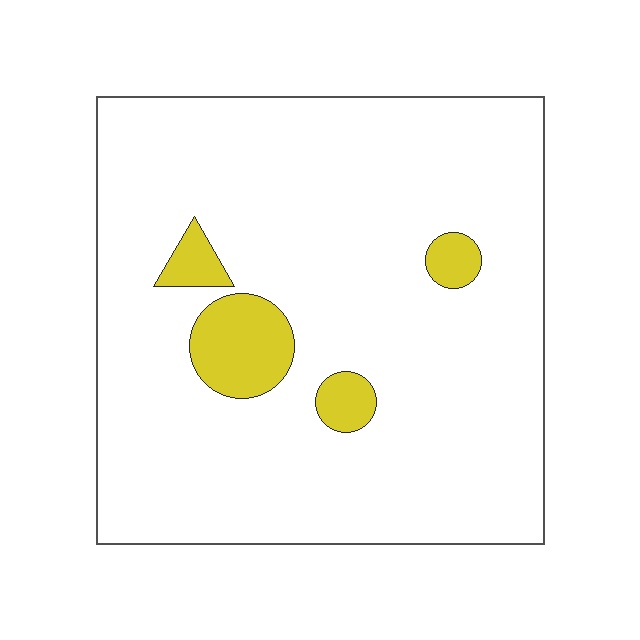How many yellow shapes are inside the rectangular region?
4.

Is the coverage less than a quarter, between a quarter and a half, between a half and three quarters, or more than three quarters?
Less than a quarter.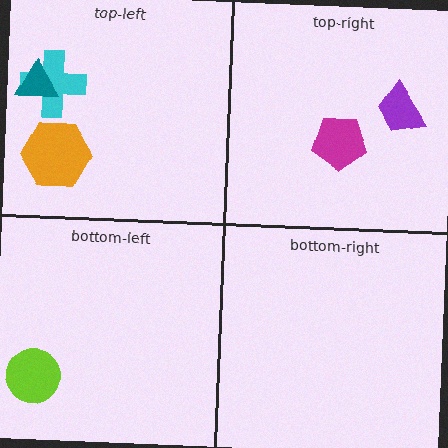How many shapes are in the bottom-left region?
1.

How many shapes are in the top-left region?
3.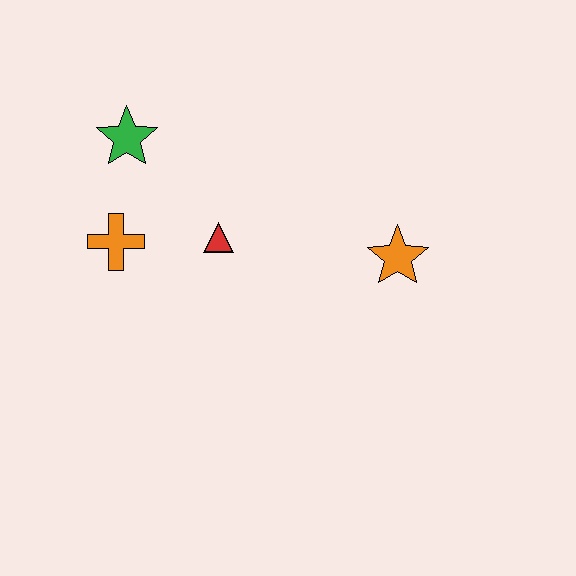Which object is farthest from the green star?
The orange star is farthest from the green star.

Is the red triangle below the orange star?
No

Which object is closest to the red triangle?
The orange cross is closest to the red triangle.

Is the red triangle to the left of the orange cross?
No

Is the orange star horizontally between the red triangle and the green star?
No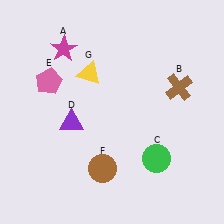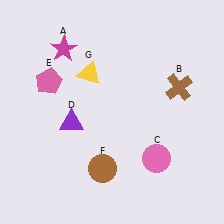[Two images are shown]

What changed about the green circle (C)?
In Image 1, C is green. In Image 2, it changed to pink.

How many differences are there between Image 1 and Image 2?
There is 1 difference between the two images.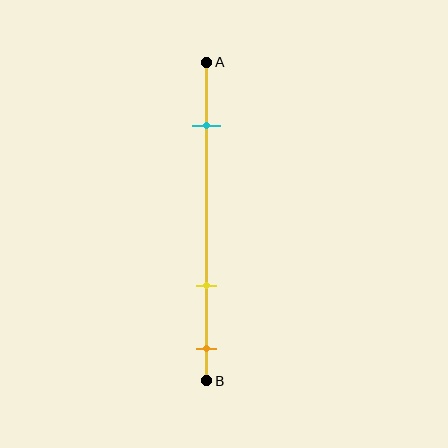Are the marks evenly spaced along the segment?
No, the marks are not evenly spaced.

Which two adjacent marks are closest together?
The yellow and orange marks are the closest adjacent pair.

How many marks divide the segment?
There are 3 marks dividing the segment.